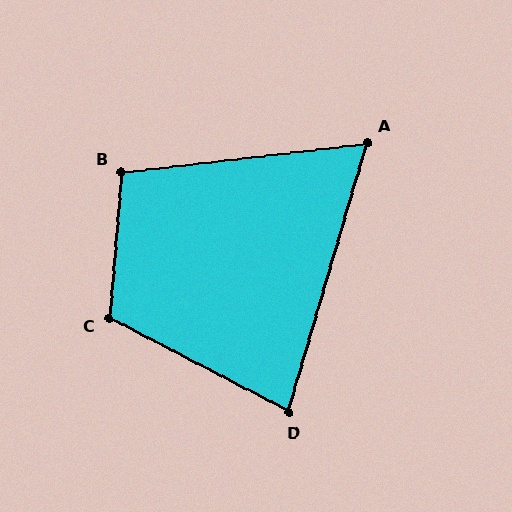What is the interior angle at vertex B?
Approximately 101 degrees (obtuse).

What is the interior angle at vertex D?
Approximately 79 degrees (acute).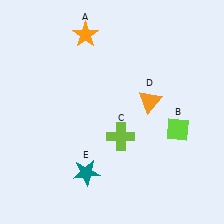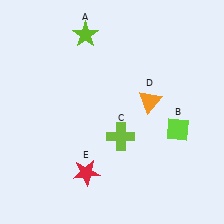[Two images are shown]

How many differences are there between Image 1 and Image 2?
There are 2 differences between the two images.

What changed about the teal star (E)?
In Image 1, E is teal. In Image 2, it changed to red.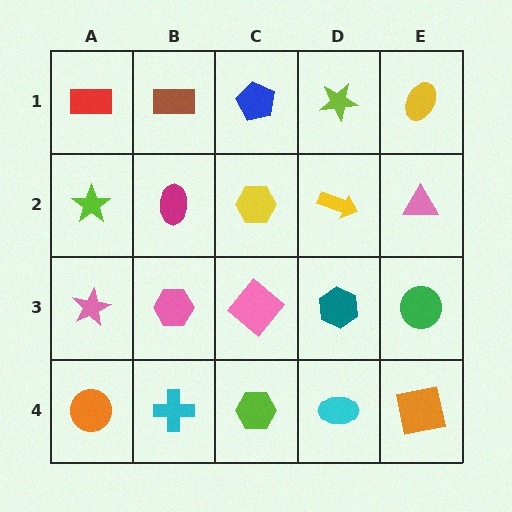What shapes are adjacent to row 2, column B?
A brown rectangle (row 1, column B), a pink hexagon (row 3, column B), a lime star (row 2, column A), a yellow hexagon (row 2, column C).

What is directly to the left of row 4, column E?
A cyan ellipse.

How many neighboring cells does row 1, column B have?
3.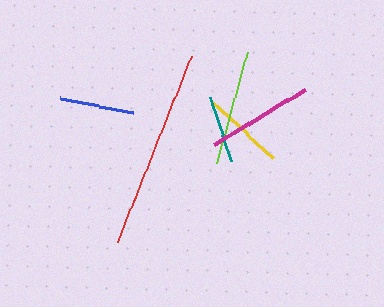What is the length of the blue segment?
The blue segment is approximately 75 pixels long.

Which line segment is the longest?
The red line is the longest at approximately 200 pixels.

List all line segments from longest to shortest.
From longest to shortest: red, lime, magenta, yellow, blue, teal.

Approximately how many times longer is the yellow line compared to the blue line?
The yellow line is approximately 1.1 times the length of the blue line.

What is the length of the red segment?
The red segment is approximately 200 pixels long.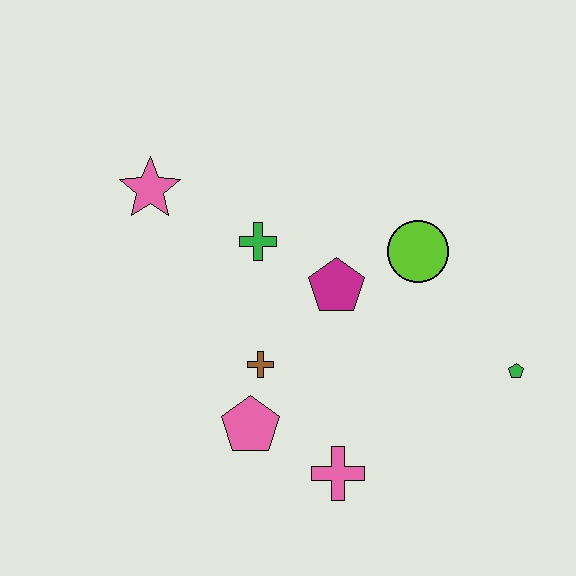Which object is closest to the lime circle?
The magenta pentagon is closest to the lime circle.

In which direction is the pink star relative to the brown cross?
The pink star is above the brown cross.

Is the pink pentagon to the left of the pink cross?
Yes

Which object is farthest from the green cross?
The green pentagon is farthest from the green cross.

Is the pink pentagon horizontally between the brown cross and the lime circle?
No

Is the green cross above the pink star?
No